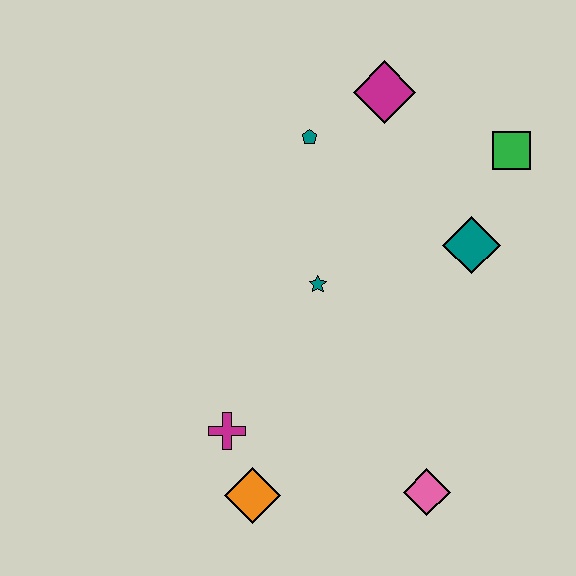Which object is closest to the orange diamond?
The magenta cross is closest to the orange diamond.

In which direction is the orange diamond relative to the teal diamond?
The orange diamond is below the teal diamond.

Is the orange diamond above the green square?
No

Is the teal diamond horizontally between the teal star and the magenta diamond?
No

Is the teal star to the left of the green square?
Yes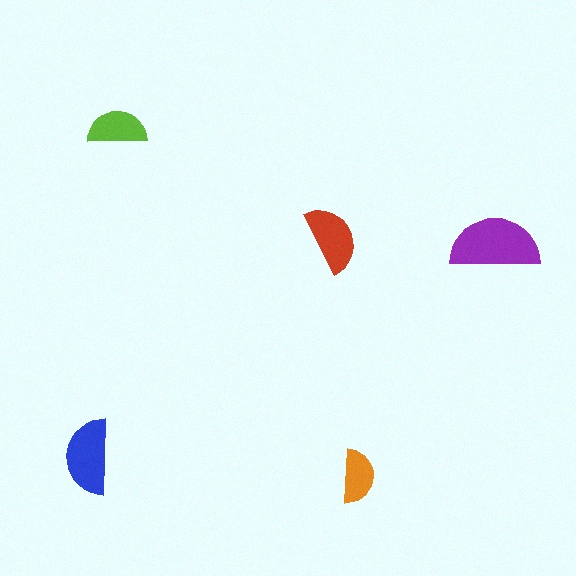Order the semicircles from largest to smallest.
the purple one, the blue one, the red one, the lime one, the orange one.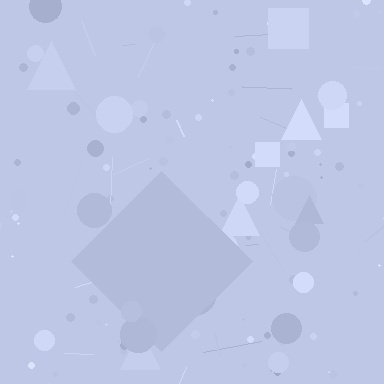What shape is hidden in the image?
A diamond is hidden in the image.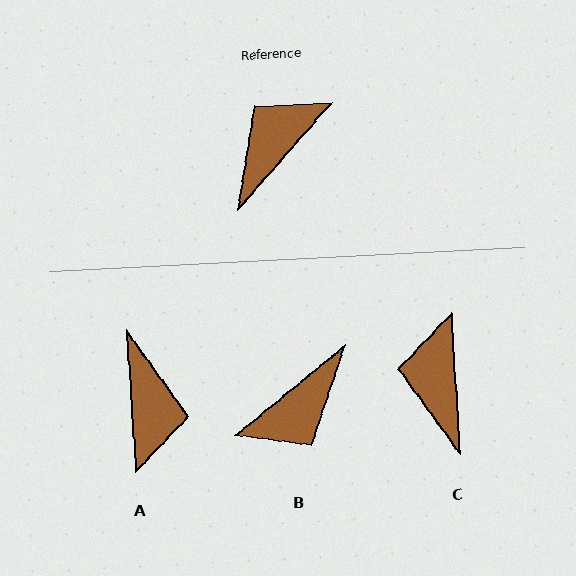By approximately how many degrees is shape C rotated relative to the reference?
Approximately 45 degrees counter-clockwise.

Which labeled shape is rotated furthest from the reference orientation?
B, about 171 degrees away.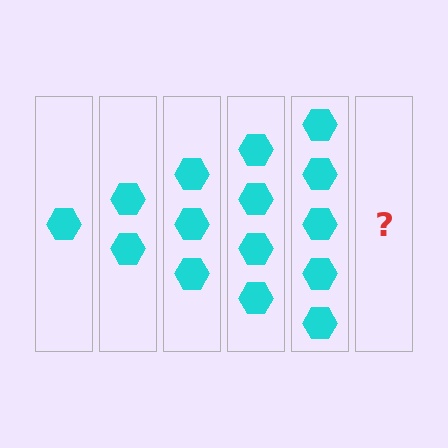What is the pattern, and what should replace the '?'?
The pattern is that each step adds one more hexagon. The '?' should be 6 hexagons.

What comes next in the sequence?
The next element should be 6 hexagons.